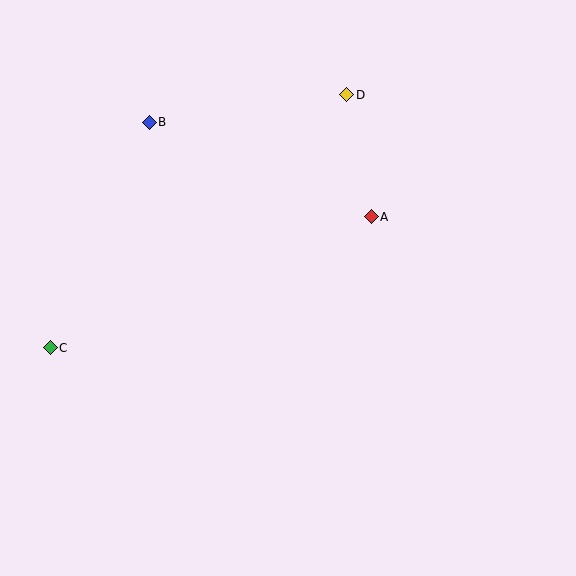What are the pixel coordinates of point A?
Point A is at (371, 217).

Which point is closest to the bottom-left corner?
Point C is closest to the bottom-left corner.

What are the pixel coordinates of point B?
Point B is at (149, 122).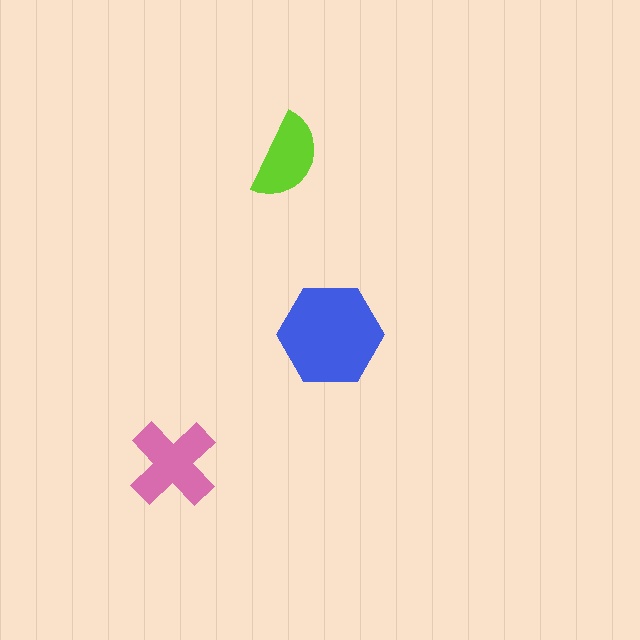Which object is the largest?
The blue hexagon.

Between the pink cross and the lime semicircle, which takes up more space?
The pink cross.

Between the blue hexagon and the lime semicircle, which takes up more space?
The blue hexagon.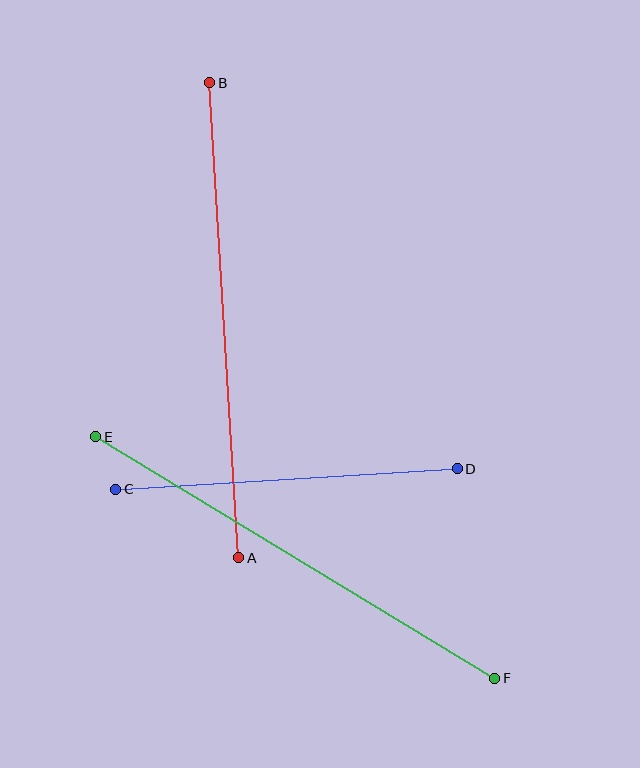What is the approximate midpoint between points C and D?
The midpoint is at approximately (286, 479) pixels.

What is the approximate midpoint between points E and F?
The midpoint is at approximately (295, 558) pixels.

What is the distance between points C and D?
The distance is approximately 342 pixels.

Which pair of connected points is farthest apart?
Points A and B are farthest apart.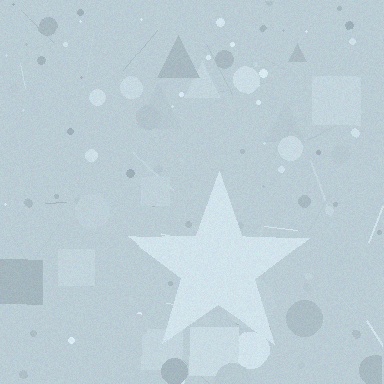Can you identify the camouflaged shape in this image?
The camouflaged shape is a star.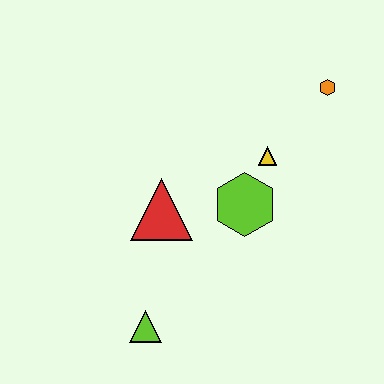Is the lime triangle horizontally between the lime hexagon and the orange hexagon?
No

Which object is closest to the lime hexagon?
The yellow triangle is closest to the lime hexagon.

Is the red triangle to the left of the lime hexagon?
Yes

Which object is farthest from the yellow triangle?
The lime triangle is farthest from the yellow triangle.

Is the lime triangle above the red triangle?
No